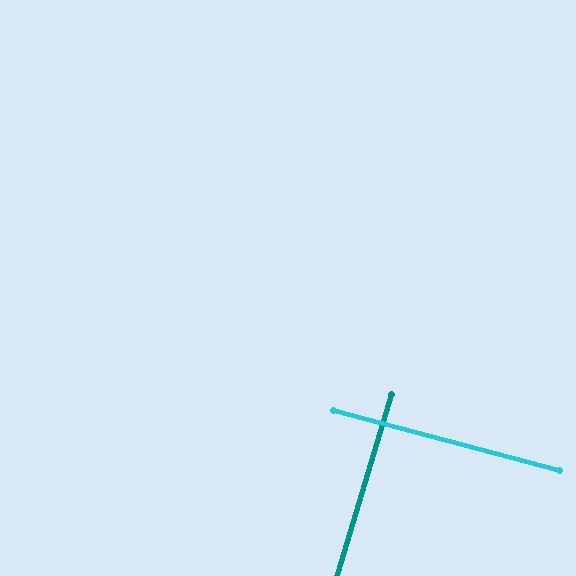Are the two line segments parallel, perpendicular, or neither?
Perpendicular — they meet at approximately 88°.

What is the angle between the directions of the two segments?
Approximately 88 degrees.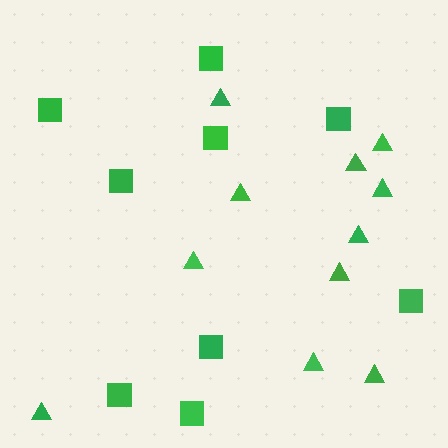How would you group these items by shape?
There are 2 groups: one group of triangles (11) and one group of squares (9).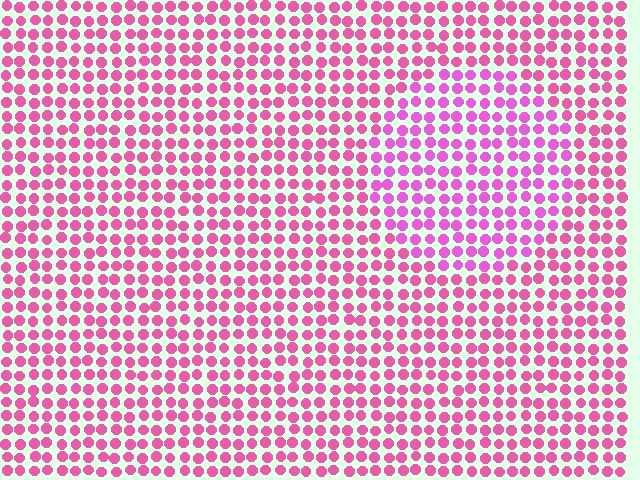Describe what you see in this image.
The image is filled with small pink elements in a uniform arrangement. A circle-shaped region is visible where the elements are tinted to a slightly different hue, forming a subtle color boundary.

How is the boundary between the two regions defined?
The boundary is defined purely by a slight shift in hue (about 21 degrees). Spacing, size, and orientation are identical on both sides.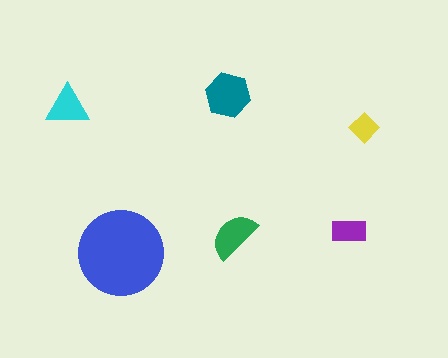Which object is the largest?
The blue circle.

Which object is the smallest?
The yellow diamond.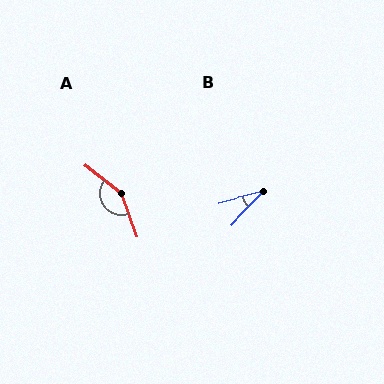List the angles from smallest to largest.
B (31°), A (147°).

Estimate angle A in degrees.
Approximately 147 degrees.